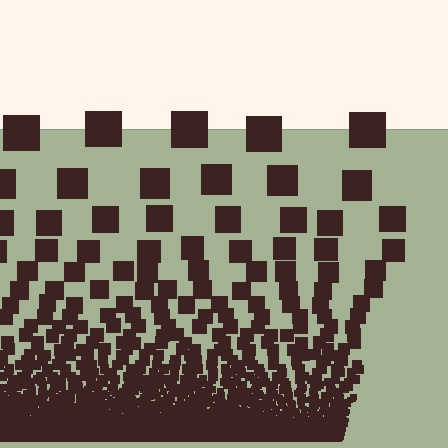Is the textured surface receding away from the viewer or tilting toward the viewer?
The surface appears to tilt toward the viewer. Texture elements get larger and sparser toward the top.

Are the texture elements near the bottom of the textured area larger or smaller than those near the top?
Smaller. The gradient is inverted — elements near the bottom are smaller and denser.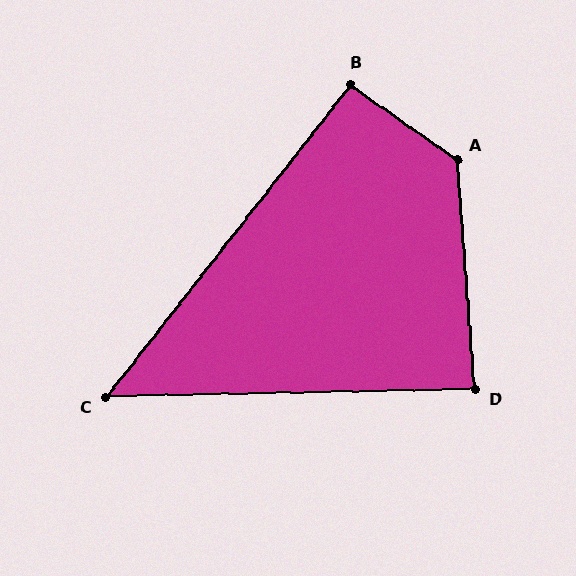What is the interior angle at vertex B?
Approximately 93 degrees (approximately right).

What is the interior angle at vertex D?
Approximately 87 degrees (approximately right).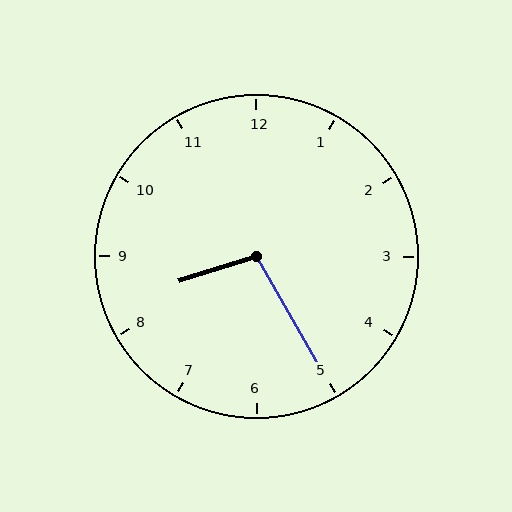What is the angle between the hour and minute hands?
Approximately 102 degrees.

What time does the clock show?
8:25.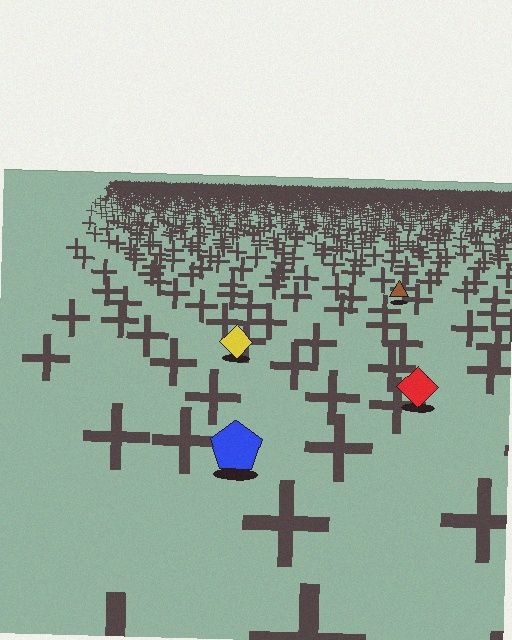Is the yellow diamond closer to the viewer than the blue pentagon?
No. The blue pentagon is closer — you can tell from the texture gradient: the ground texture is coarser near it.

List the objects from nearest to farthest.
From nearest to farthest: the blue pentagon, the red diamond, the yellow diamond, the brown triangle.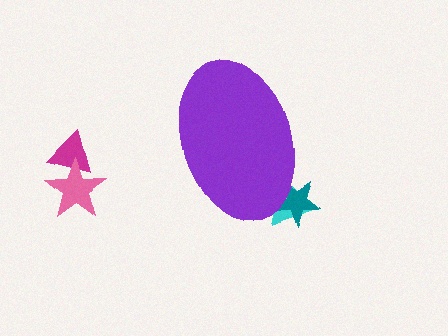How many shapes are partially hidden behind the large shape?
2 shapes are partially hidden.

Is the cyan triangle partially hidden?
Yes, the cyan triangle is partially hidden behind the purple ellipse.